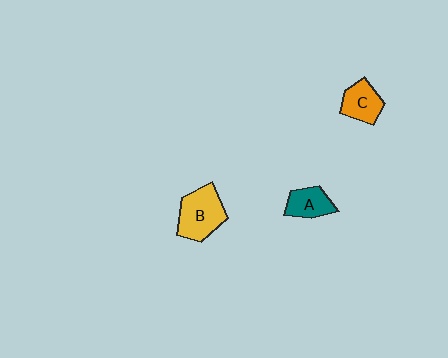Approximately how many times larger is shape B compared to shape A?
Approximately 1.6 times.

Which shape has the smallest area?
Shape A (teal).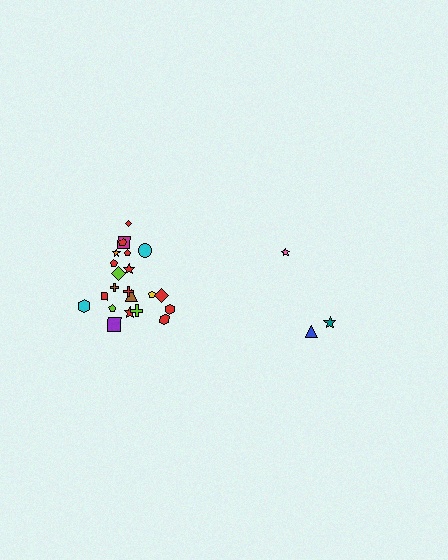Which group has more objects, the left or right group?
The left group.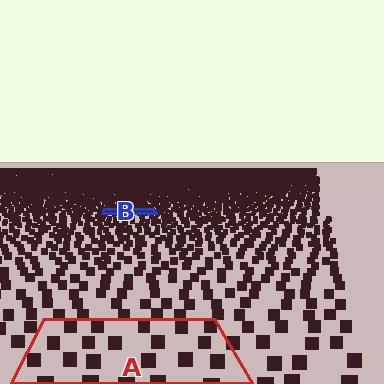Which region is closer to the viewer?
Region A is closer. The texture elements there are larger and more spread out.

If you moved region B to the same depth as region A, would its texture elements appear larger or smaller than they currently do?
They would appear larger. At a closer depth, the same texture elements are projected at a bigger on-screen size.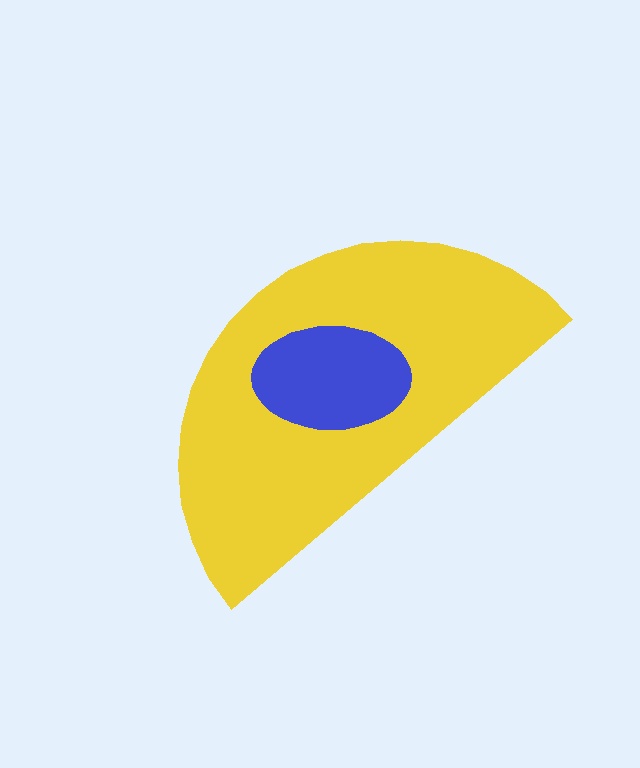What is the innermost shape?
The blue ellipse.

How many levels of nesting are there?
2.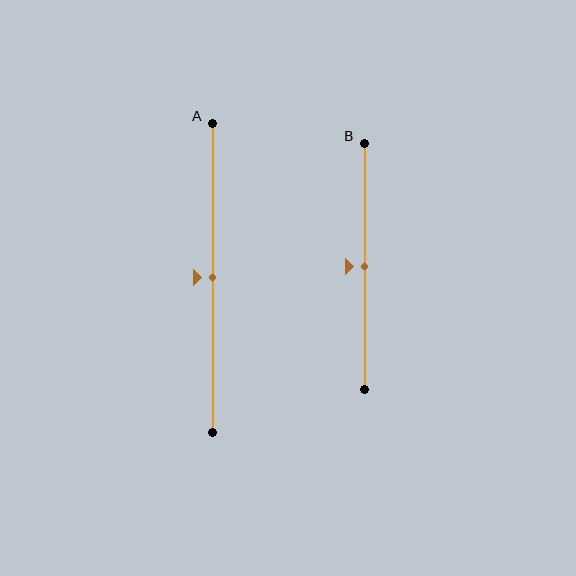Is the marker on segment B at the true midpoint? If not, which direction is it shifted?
Yes, the marker on segment B is at the true midpoint.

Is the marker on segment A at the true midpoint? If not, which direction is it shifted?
Yes, the marker on segment A is at the true midpoint.